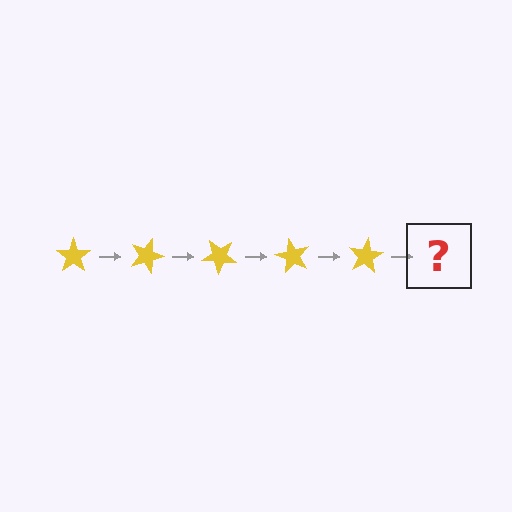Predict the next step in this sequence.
The next step is a yellow star rotated 100 degrees.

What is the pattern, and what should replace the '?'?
The pattern is that the star rotates 20 degrees each step. The '?' should be a yellow star rotated 100 degrees.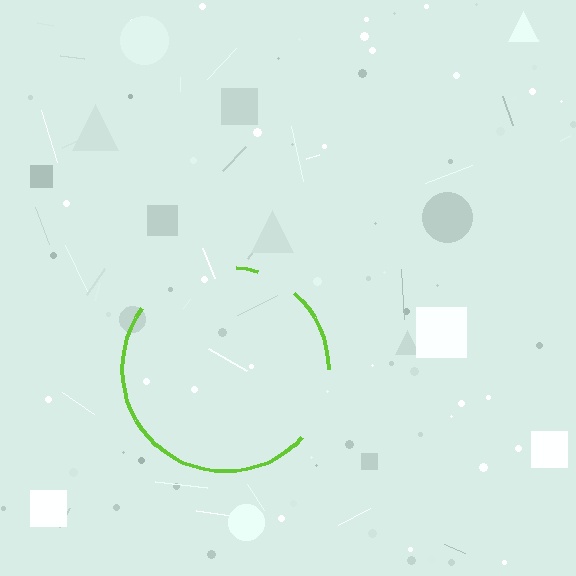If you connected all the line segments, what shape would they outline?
They would outline a circle.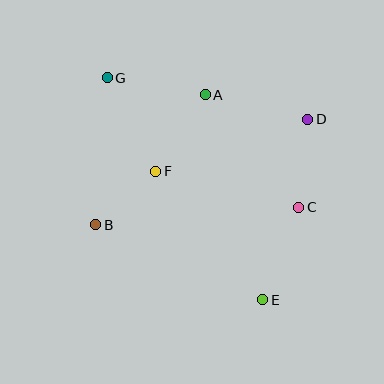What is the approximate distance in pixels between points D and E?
The distance between D and E is approximately 186 pixels.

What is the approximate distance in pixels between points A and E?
The distance between A and E is approximately 213 pixels.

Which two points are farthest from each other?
Points E and G are farthest from each other.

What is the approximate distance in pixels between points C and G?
The distance between C and G is approximately 231 pixels.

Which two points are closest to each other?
Points B and F are closest to each other.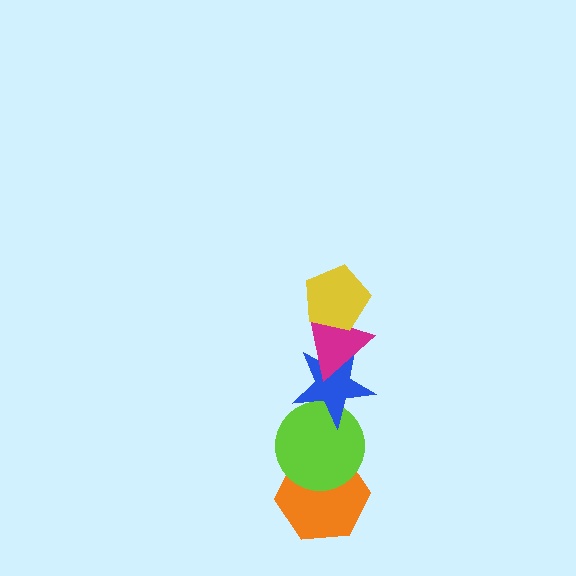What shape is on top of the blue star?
The magenta triangle is on top of the blue star.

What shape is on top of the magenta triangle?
The yellow pentagon is on top of the magenta triangle.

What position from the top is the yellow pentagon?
The yellow pentagon is 1st from the top.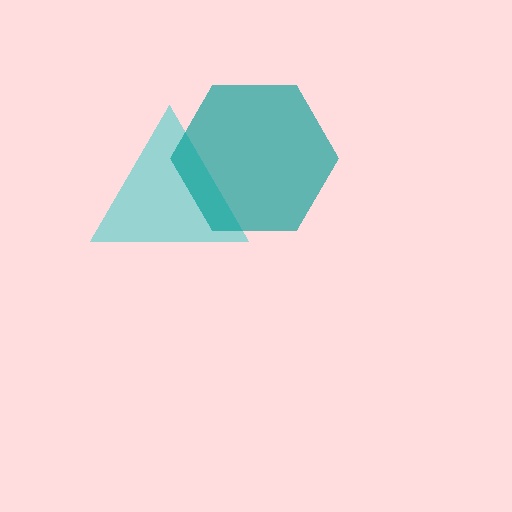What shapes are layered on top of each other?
The layered shapes are: a cyan triangle, a teal hexagon.